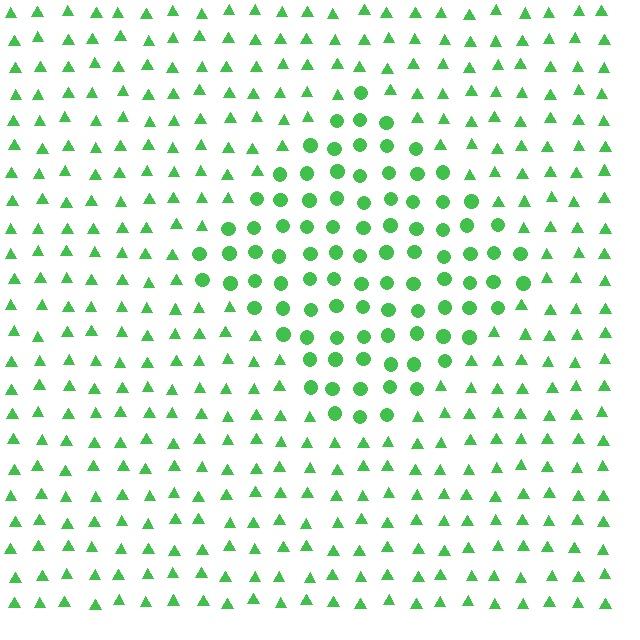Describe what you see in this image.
The image is filled with small green elements arranged in a uniform grid. A diamond-shaped region contains circles, while the surrounding area contains triangles. The boundary is defined purely by the change in element shape.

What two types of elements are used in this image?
The image uses circles inside the diamond region and triangles outside it.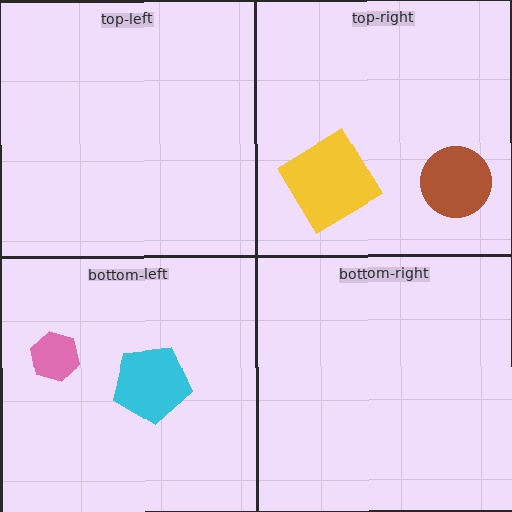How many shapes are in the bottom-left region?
2.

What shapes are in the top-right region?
The brown circle, the yellow diamond.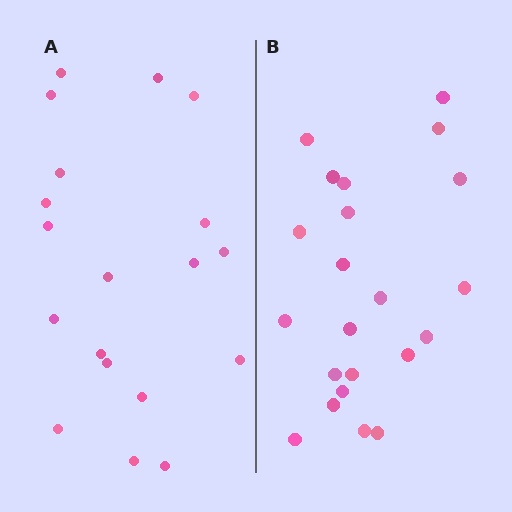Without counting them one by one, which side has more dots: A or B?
Region B (the right region) has more dots.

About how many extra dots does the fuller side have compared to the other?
Region B has just a few more — roughly 2 or 3 more dots than region A.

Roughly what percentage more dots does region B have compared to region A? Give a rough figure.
About 15% more.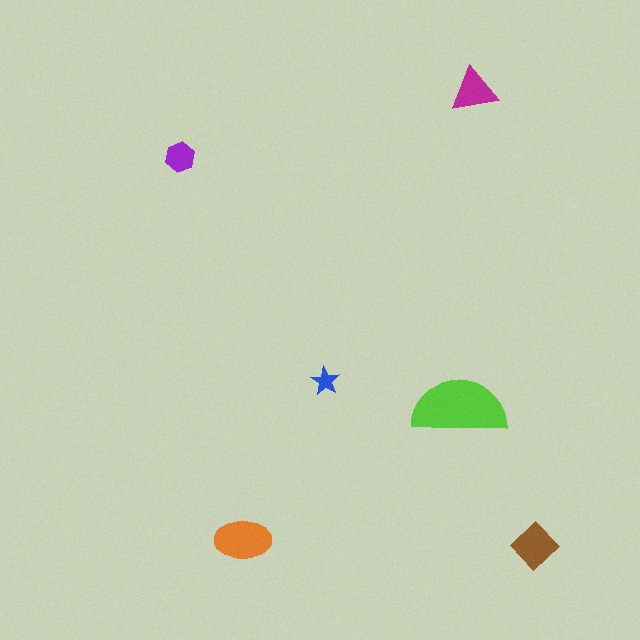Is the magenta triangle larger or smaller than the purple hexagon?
Larger.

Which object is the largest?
The lime semicircle.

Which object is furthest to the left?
The purple hexagon is leftmost.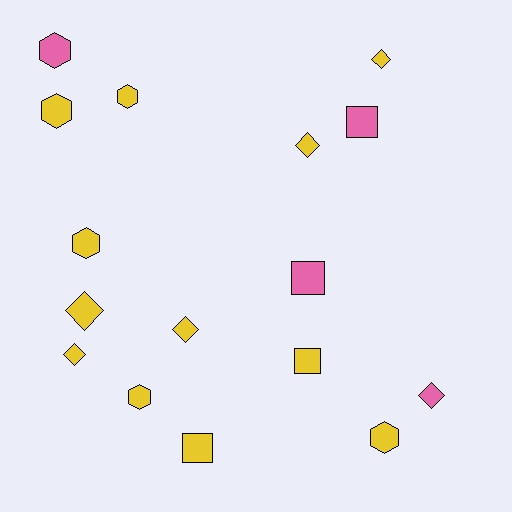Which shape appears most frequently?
Hexagon, with 6 objects.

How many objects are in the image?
There are 16 objects.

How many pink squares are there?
There are 2 pink squares.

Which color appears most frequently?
Yellow, with 12 objects.